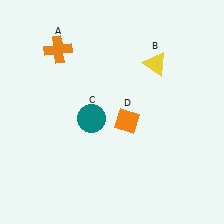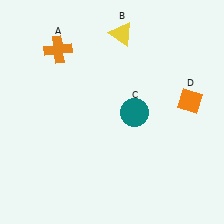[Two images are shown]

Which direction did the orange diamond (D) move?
The orange diamond (D) moved right.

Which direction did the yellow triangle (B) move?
The yellow triangle (B) moved left.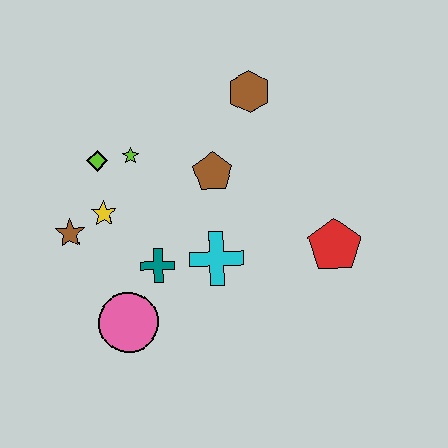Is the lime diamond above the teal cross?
Yes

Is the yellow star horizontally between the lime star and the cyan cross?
No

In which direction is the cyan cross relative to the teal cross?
The cyan cross is to the right of the teal cross.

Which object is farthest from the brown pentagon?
The pink circle is farthest from the brown pentagon.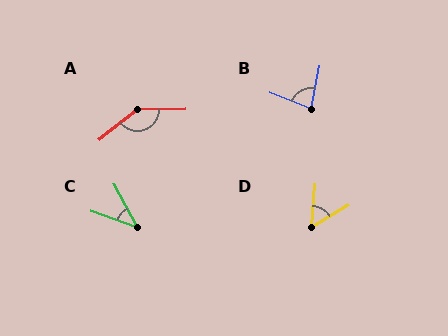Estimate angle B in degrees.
Approximately 79 degrees.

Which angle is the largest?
A, at approximately 142 degrees.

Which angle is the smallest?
C, at approximately 41 degrees.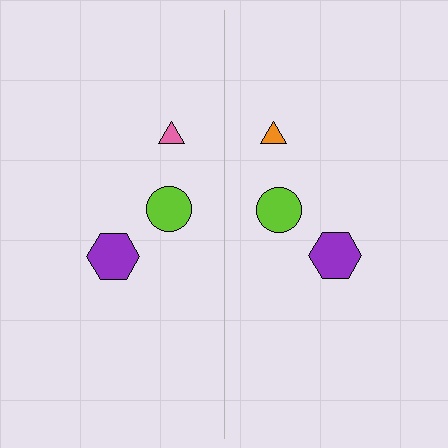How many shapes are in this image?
There are 6 shapes in this image.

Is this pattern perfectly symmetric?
No, the pattern is not perfectly symmetric. The orange triangle on the right side breaks the symmetry — its mirror counterpart is pink.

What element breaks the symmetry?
The orange triangle on the right side breaks the symmetry — its mirror counterpart is pink.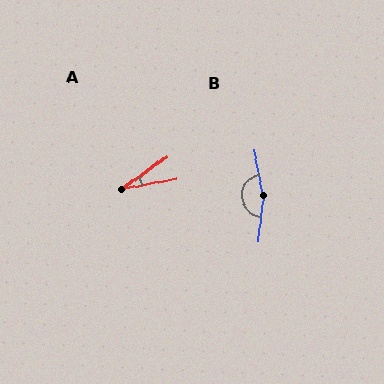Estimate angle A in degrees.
Approximately 25 degrees.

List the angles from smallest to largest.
A (25°), B (162°).